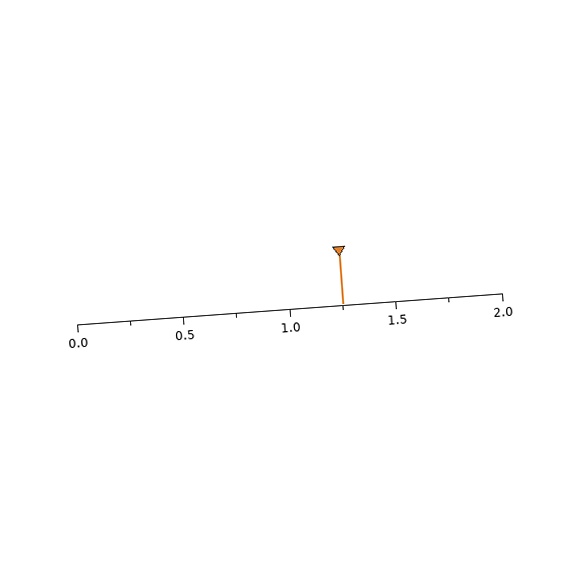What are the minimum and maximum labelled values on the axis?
The axis runs from 0.0 to 2.0.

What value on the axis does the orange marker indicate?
The marker indicates approximately 1.25.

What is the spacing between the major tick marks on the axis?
The major ticks are spaced 0.5 apart.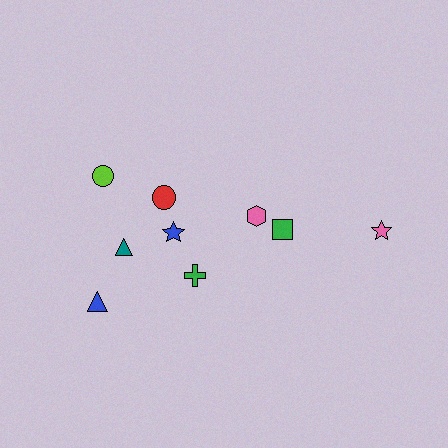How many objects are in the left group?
There are 6 objects.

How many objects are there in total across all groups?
There are 9 objects.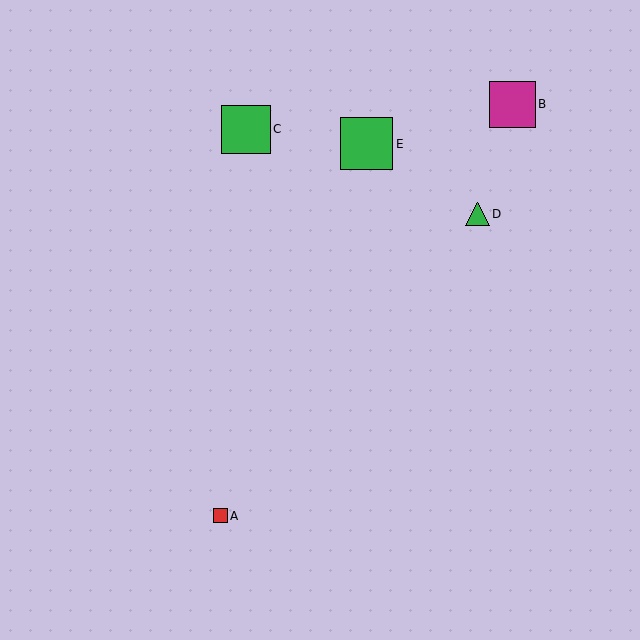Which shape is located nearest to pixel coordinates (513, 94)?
The magenta square (labeled B) at (512, 104) is nearest to that location.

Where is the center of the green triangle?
The center of the green triangle is at (477, 214).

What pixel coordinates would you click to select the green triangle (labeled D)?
Click at (477, 214) to select the green triangle D.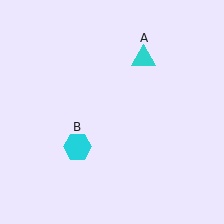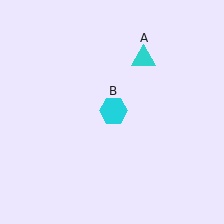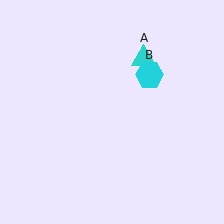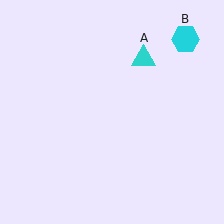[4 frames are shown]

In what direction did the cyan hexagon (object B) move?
The cyan hexagon (object B) moved up and to the right.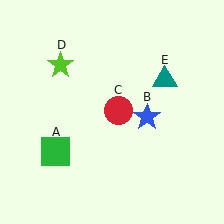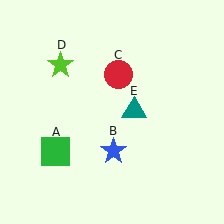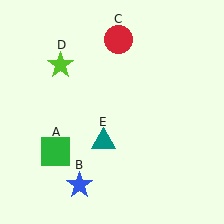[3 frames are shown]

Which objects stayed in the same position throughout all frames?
Green square (object A) and lime star (object D) remained stationary.